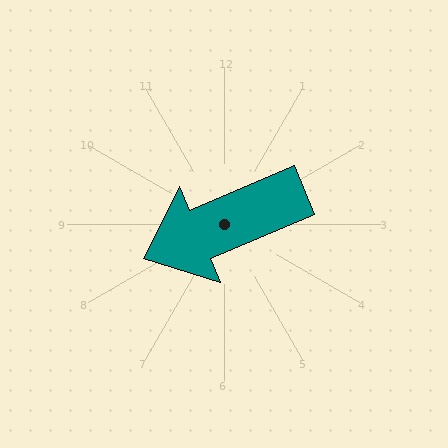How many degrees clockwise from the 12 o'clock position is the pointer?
Approximately 247 degrees.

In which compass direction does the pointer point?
Southwest.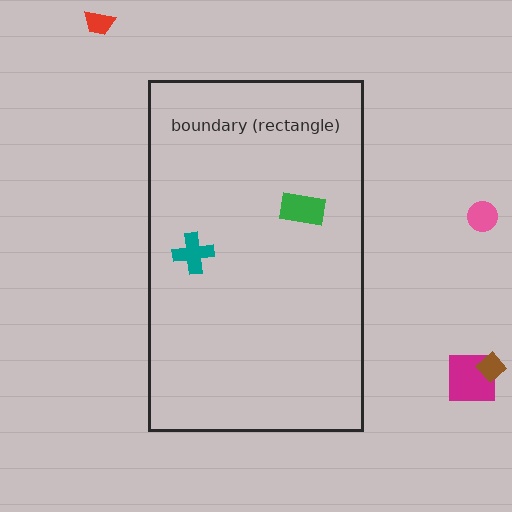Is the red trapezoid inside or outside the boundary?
Outside.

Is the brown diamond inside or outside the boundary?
Outside.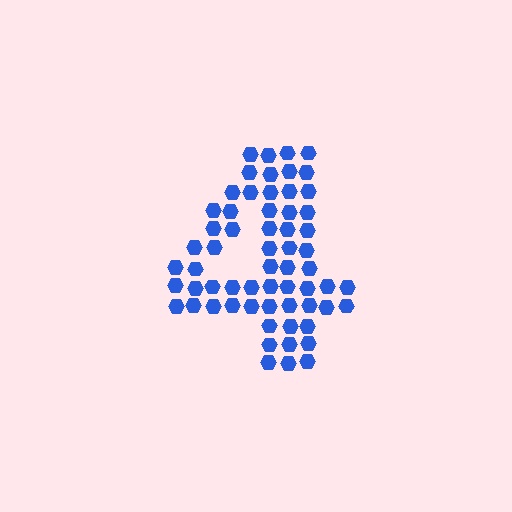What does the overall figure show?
The overall figure shows the digit 4.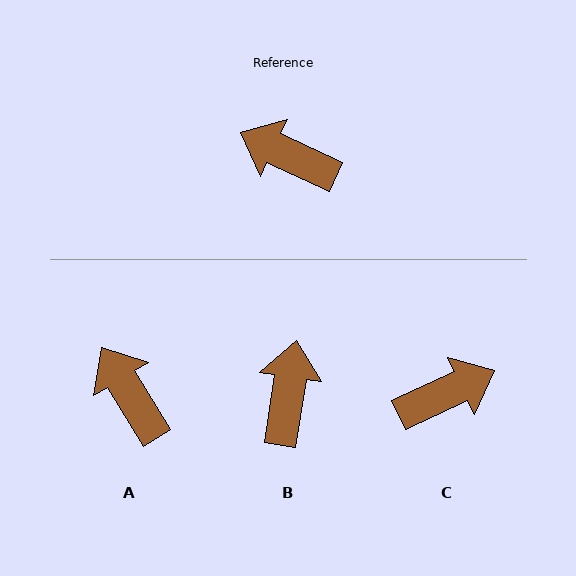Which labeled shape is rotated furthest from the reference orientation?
C, about 130 degrees away.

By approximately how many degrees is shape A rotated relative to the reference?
Approximately 33 degrees clockwise.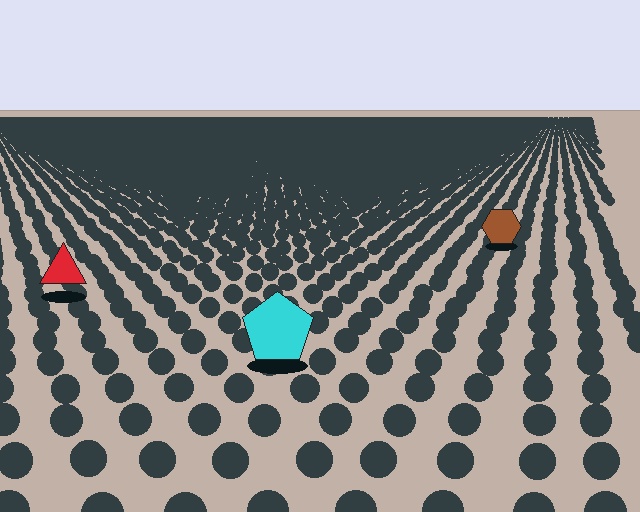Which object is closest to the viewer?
The cyan pentagon is closest. The texture marks near it are larger and more spread out.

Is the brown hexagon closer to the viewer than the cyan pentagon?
No. The cyan pentagon is closer — you can tell from the texture gradient: the ground texture is coarser near it.